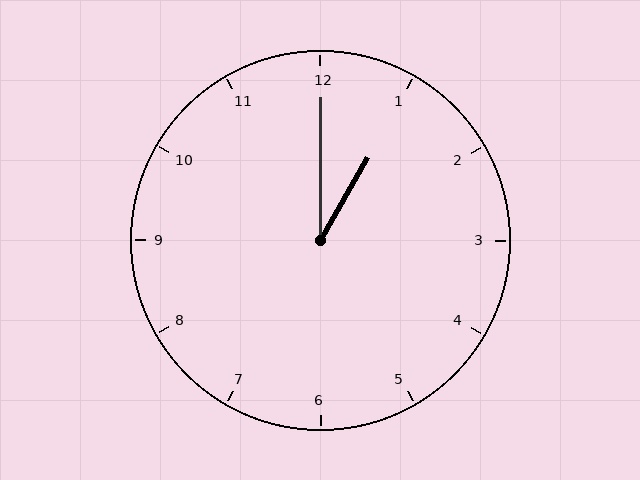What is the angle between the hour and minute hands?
Approximately 30 degrees.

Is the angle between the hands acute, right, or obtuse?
It is acute.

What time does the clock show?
1:00.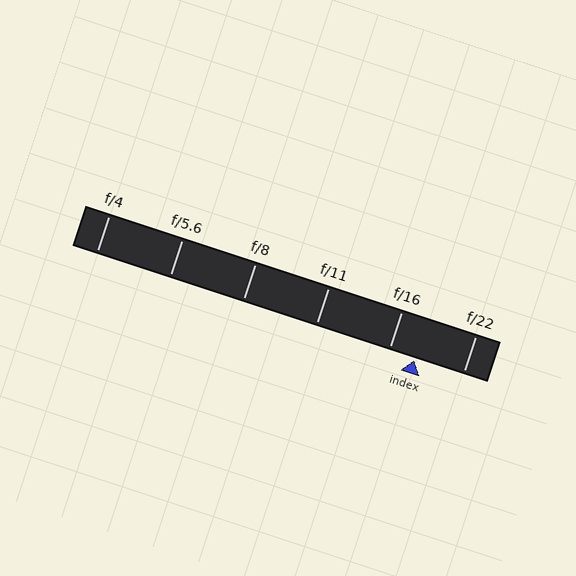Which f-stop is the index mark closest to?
The index mark is closest to f/16.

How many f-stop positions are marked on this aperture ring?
There are 6 f-stop positions marked.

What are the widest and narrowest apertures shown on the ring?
The widest aperture shown is f/4 and the narrowest is f/22.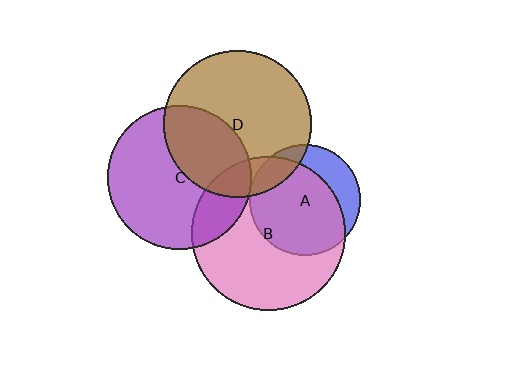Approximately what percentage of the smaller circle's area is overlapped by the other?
Approximately 75%.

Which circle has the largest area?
Circle B (pink).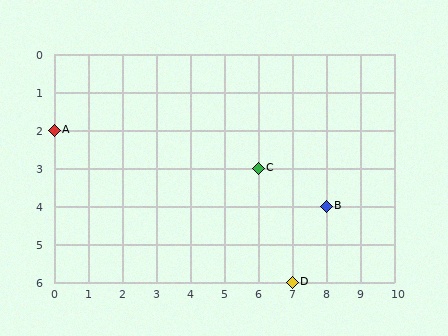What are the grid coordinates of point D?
Point D is at grid coordinates (7, 6).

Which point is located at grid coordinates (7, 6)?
Point D is at (7, 6).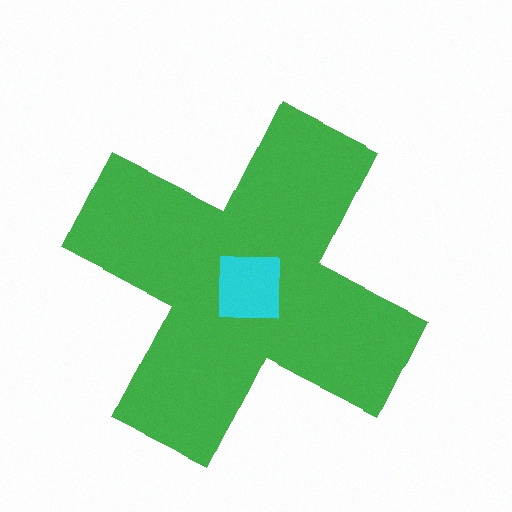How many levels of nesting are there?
2.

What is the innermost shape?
The cyan square.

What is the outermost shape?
The green cross.